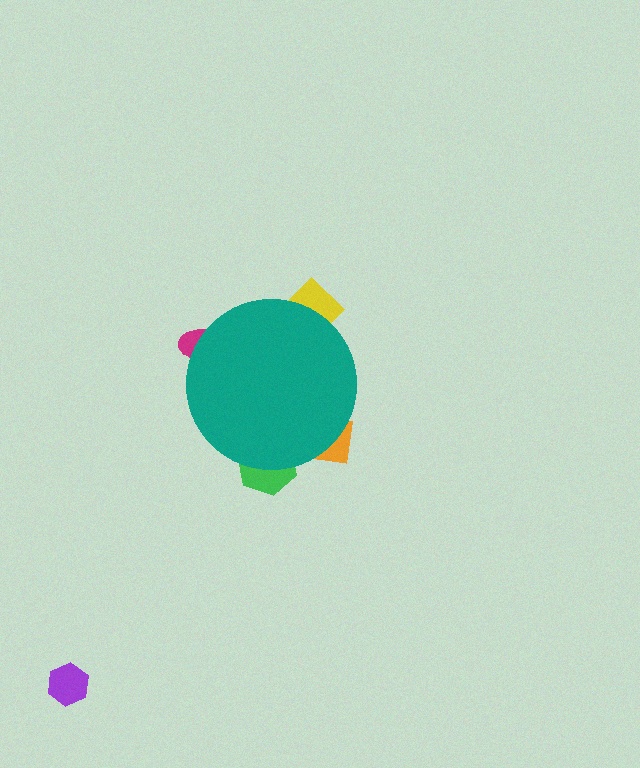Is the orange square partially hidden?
Yes, the orange square is partially hidden behind the teal circle.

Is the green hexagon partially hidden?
Yes, the green hexagon is partially hidden behind the teal circle.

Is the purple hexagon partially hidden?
No, the purple hexagon is fully visible.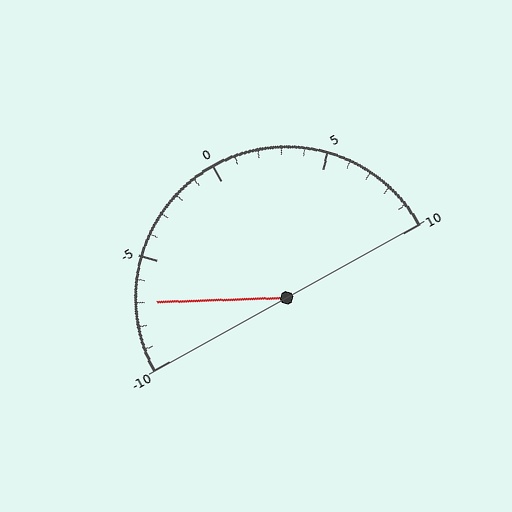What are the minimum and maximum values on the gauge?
The gauge ranges from -10 to 10.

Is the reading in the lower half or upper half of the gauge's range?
The reading is in the lower half of the range (-10 to 10).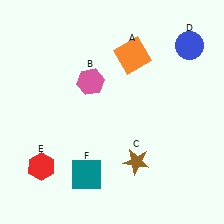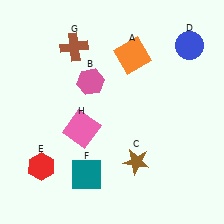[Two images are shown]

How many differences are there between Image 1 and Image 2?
There are 2 differences between the two images.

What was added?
A brown cross (G), a pink square (H) were added in Image 2.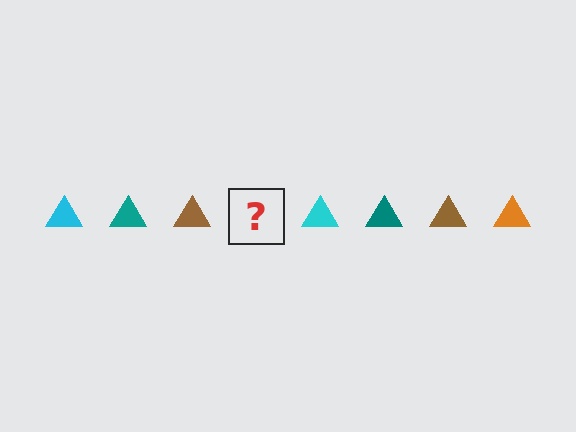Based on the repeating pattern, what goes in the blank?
The blank should be an orange triangle.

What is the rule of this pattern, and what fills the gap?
The rule is that the pattern cycles through cyan, teal, brown, orange triangles. The gap should be filled with an orange triangle.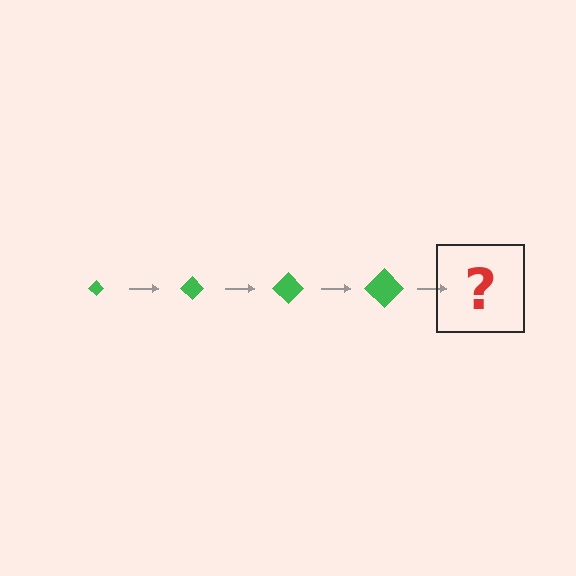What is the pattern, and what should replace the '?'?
The pattern is that the diamond gets progressively larger each step. The '?' should be a green diamond, larger than the previous one.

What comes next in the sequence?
The next element should be a green diamond, larger than the previous one.